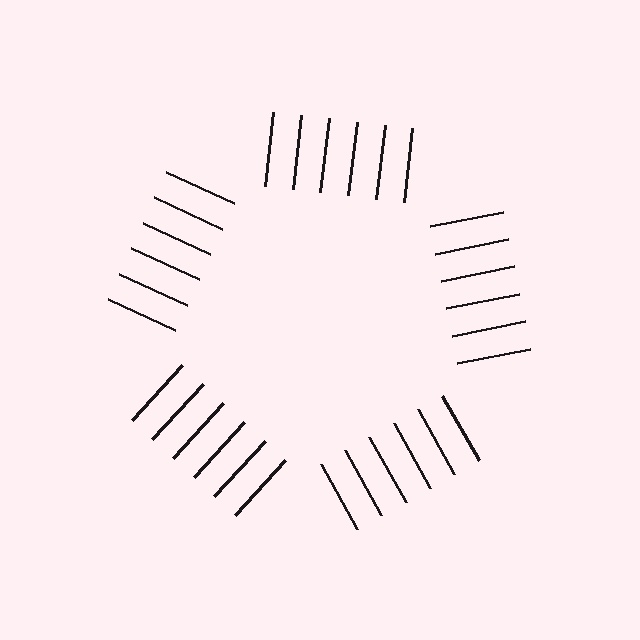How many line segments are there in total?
30 — 6 along each of the 5 edges.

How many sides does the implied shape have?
5 sides — the line-ends trace a pentagon.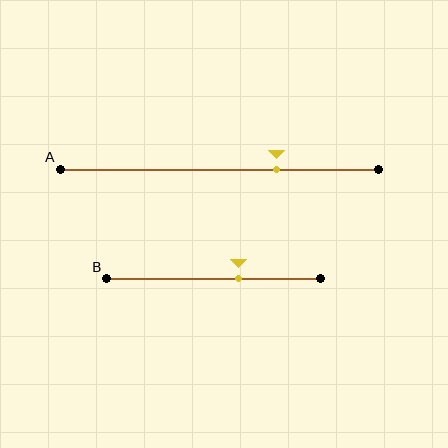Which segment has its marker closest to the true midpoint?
Segment B has its marker closest to the true midpoint.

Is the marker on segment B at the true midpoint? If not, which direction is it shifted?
No, the marker on segment B is shifted to the right by about 12% of the segment length.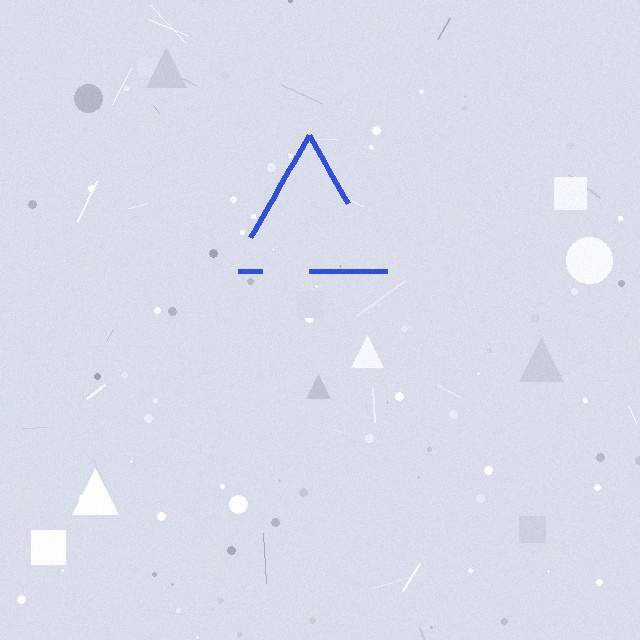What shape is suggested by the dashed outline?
The dashed outline suggests a triangle.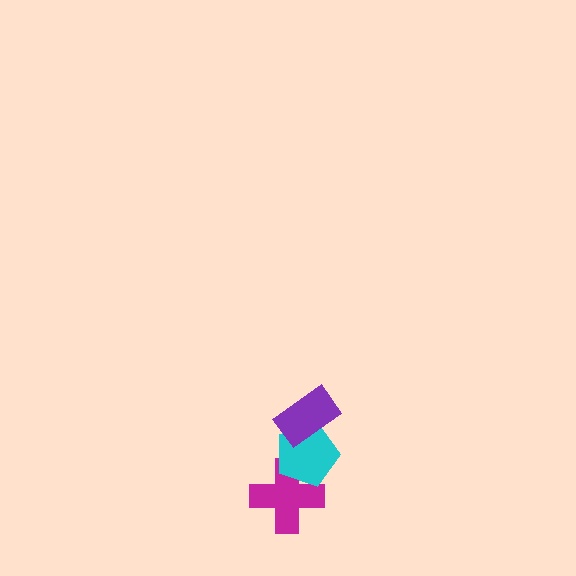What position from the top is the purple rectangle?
The purple rectangle is 1st from the top.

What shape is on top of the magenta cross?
The cyan pentagon is on top of the magenta cross.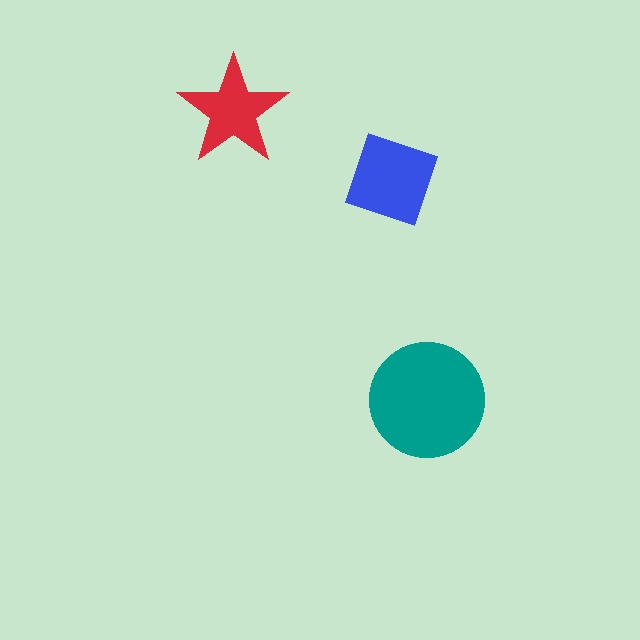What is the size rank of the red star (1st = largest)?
3rd.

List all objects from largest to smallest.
The teal circle, the blue diamond, the red star.